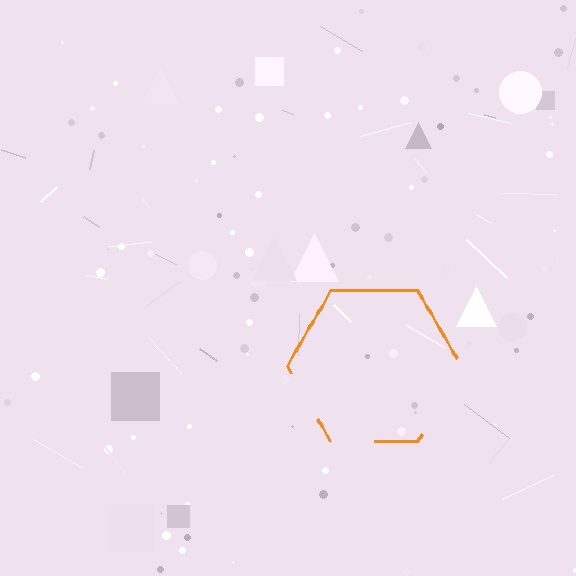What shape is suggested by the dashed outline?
The dashed outline suggests a hexagon.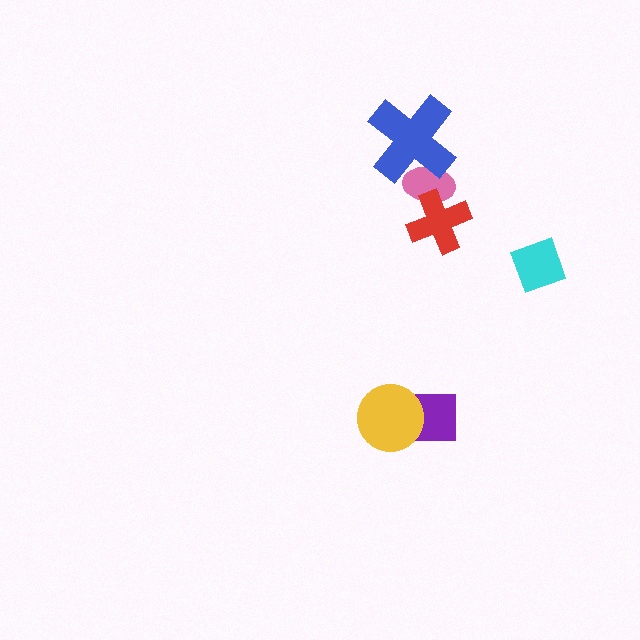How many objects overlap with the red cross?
1 object overlaps with the red cross.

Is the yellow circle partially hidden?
No, no other shape covers it.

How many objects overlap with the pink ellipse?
2 objects overlap with the pink ellipse.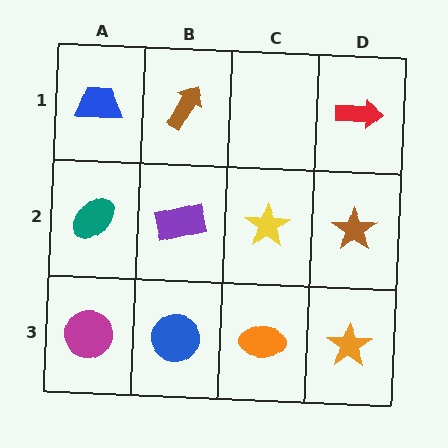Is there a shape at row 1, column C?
No, that cell is empty.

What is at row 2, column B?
A purple rectangle.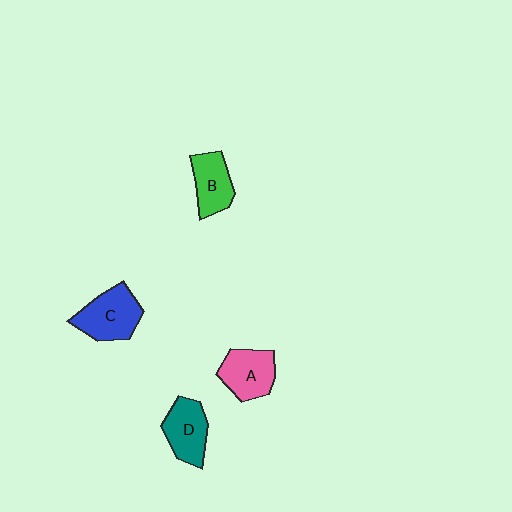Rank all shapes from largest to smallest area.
From largest to smallest: C (blue), A (pink), D (teal), B (green).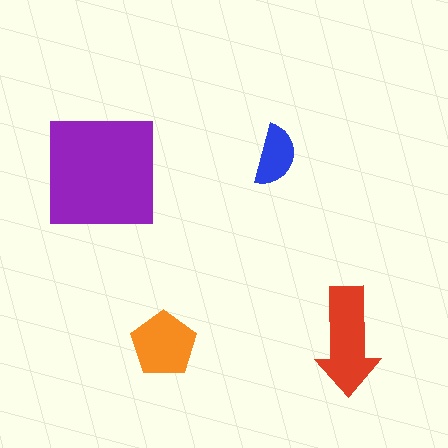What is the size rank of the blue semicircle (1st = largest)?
4th.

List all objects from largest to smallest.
The purple square, the red arrow, the orange pentagon, the blue semicircle.